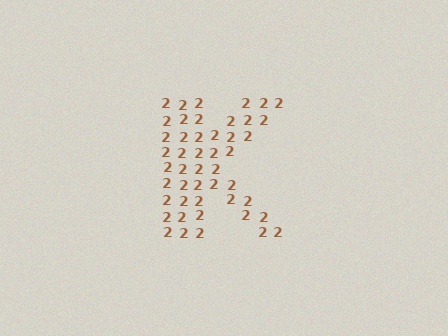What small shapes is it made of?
It is made of small digit 2's.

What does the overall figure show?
The overall figure shows the letter K.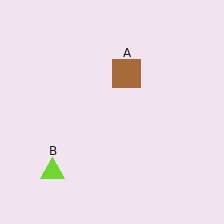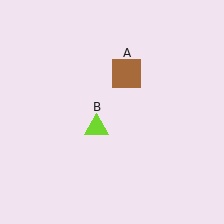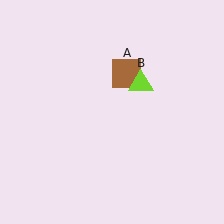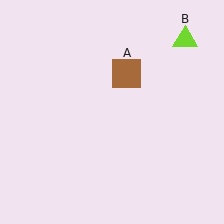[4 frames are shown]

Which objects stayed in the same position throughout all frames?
Brown square (object A) remained stationary.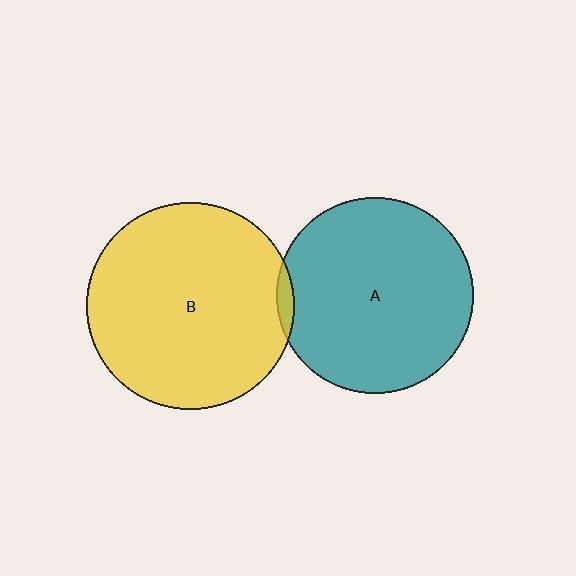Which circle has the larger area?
Circle B (yellow).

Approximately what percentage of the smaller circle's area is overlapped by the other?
Approximately 5%.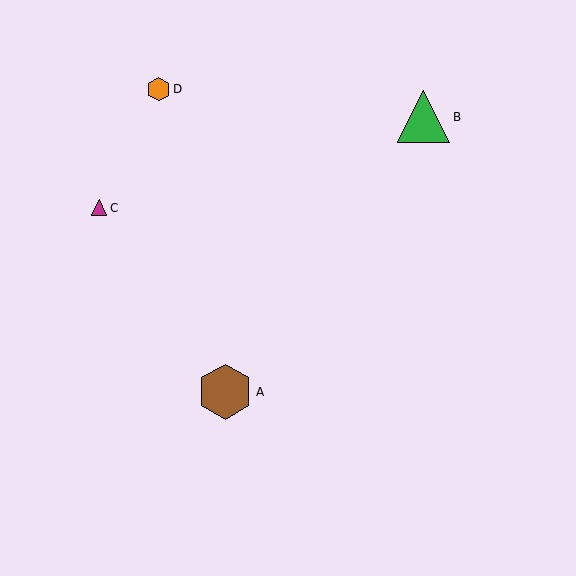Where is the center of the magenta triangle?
The center of the magenta triangle is at (99, 208).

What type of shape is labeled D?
Shape D is an orange hexagon.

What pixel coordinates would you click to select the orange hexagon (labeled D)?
Click at (158, 89) to select the orange hexagon D.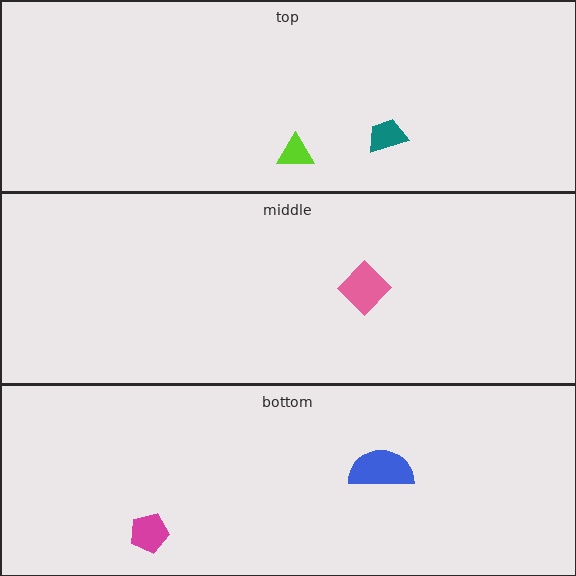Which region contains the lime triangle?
The top region.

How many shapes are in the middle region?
1.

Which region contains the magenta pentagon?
The bottom region.